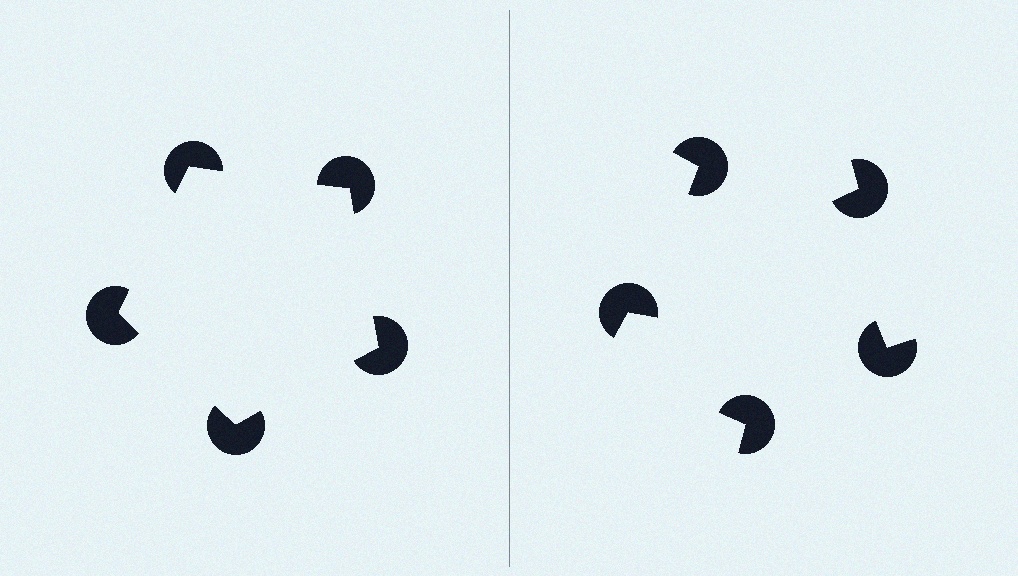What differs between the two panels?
The pac-man discs are positioned identically on both sides; only the wedge orientations differ. On the left they align to a pentagon; on the right they are misaligned.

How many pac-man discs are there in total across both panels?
10 — 5 on each side.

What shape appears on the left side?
An illusory pentagon.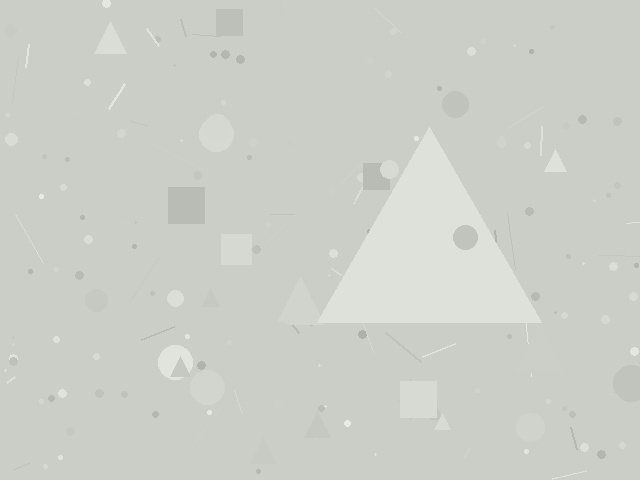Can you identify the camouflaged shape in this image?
The camouflaged shape is a triangle.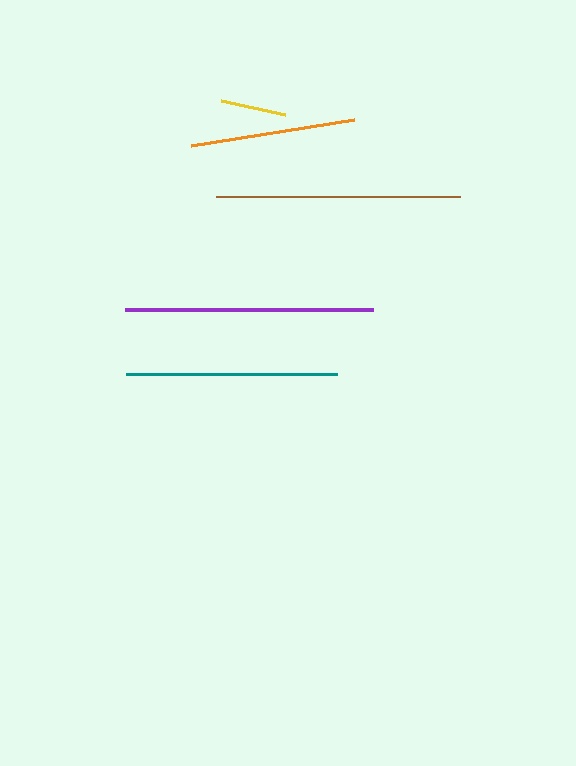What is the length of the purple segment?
The purple segment is approximately 247 pixels long.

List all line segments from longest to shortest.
From longest to shortest: purple, brown, teal, orange, yellow.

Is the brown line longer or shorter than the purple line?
The purple line is longer than the brown line.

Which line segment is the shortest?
The yellow line is the shortest at approximately 65 pixels.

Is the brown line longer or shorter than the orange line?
The brown line is longer than the orange line.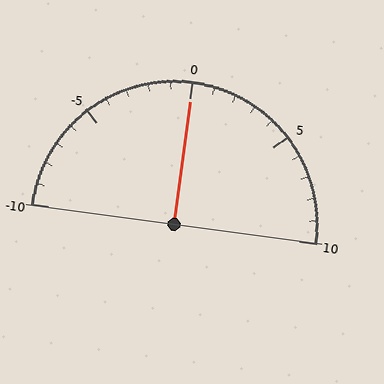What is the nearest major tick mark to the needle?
The nearest major tick mark is 0.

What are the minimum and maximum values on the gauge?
The gauge ranges from -10 to 10.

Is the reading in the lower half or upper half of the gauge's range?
The reading is in the upper half of the range (-10 to 10).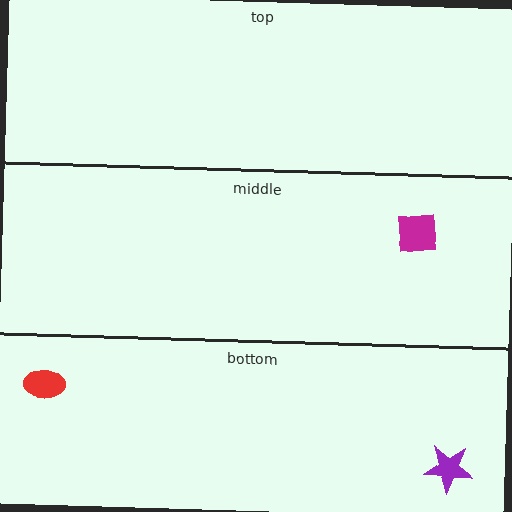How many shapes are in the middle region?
1.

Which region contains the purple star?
The bottom region.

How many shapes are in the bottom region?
2.